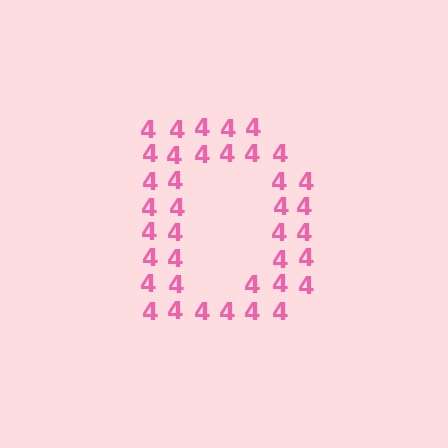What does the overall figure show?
The overall figure shows the letter D.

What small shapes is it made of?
It is made of small digit 4's.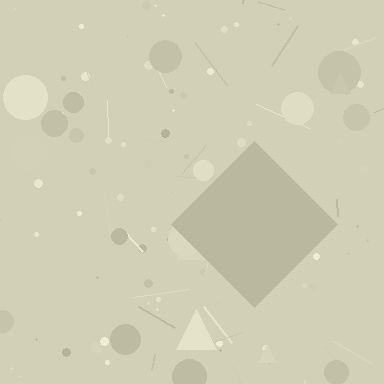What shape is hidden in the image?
A diamond is hidden in the image.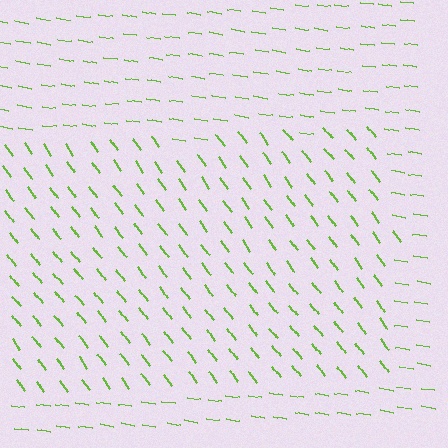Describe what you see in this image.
The image is filled with small lime line segments. A rectangle region in the image has lines oriented differently from the surrounding lines, creating a visible texture boundary.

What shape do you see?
I see a rectangle.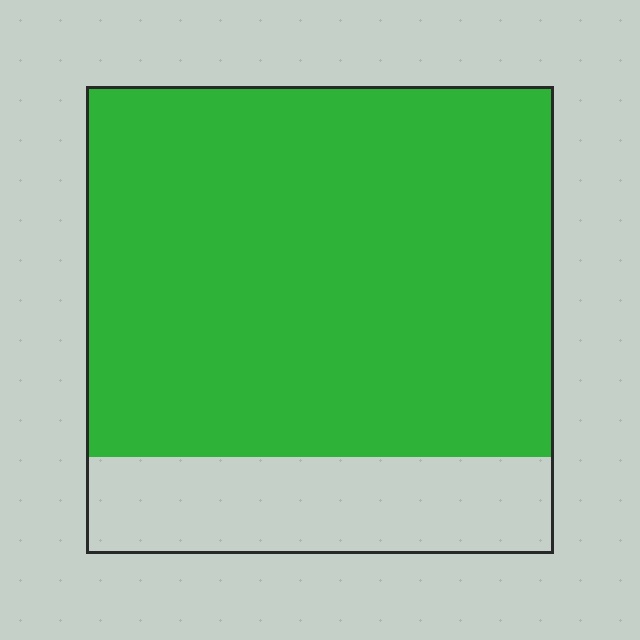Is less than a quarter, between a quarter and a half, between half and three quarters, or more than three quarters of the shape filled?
More than three quarters.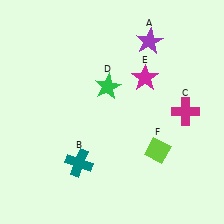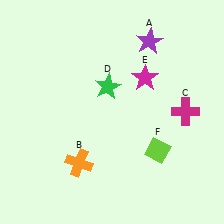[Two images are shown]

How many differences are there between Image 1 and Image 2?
There is 1 difference between the two images.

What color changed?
The cross (B) changed from teal in Image 1 to orange in Image 2.